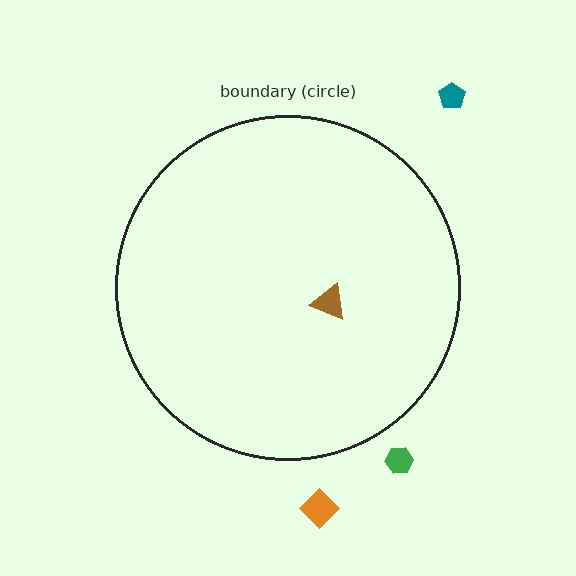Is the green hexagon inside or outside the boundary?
Outside.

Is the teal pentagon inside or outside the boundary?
Outside.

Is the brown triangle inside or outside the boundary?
Inside.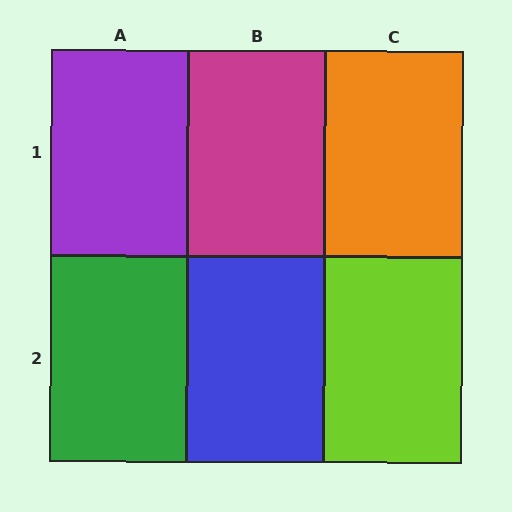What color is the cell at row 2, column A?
Green.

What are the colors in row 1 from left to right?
Purple, magenta, orange.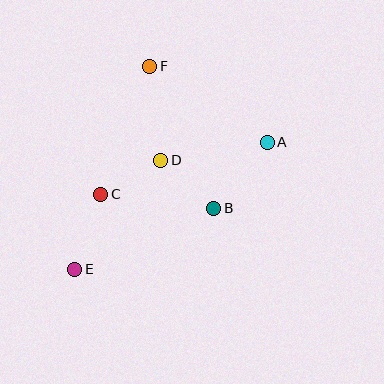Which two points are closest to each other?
Points C and D are closest to each other.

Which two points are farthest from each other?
Points A and E are farthest from each other.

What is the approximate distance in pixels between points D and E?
The distance between D and E is approximately 139 pixels.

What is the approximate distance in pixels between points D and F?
The distance between D and F is approximately 95 pixels.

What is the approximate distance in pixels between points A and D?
The distance between A and D is approximately 108 pixels.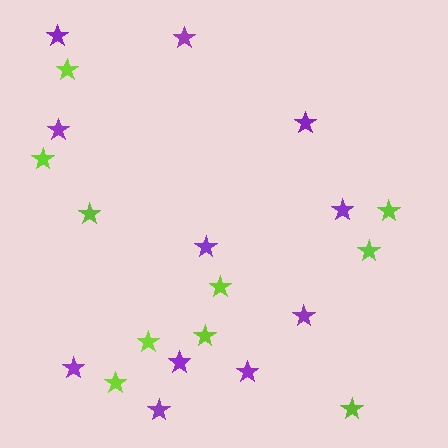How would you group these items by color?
There are 2 groups: one group of lime stars (10) and one group of purple stars (11).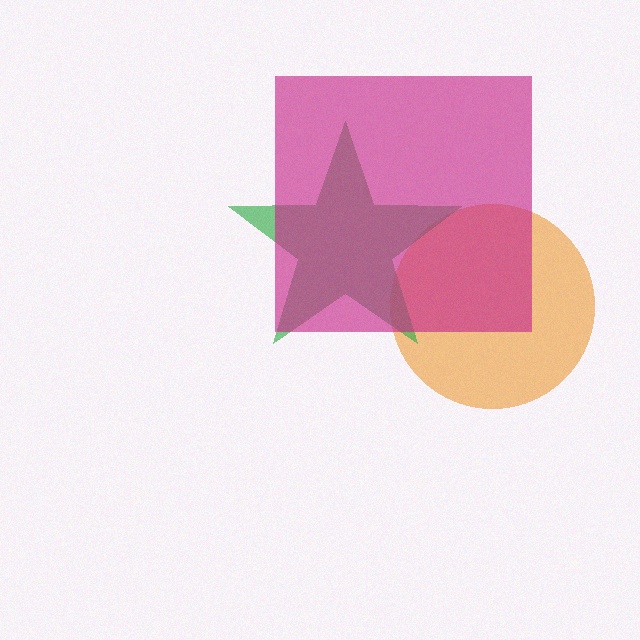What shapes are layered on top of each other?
The layered shapes are: an orange circle, a green star, a magenta square.